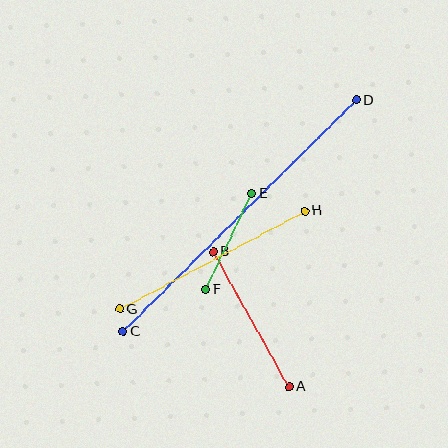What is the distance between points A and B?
The distance is approximately 154 pixels.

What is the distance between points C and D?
The distance is approximately 329 pixels.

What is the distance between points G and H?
The distance is approximately 210 pixels.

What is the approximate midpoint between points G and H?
The midpoint is at approximately (212, 260) pixels.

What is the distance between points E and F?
The distance is approximately 107 pixels.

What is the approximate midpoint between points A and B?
The midpoint is at approximately (251, 319) pixels.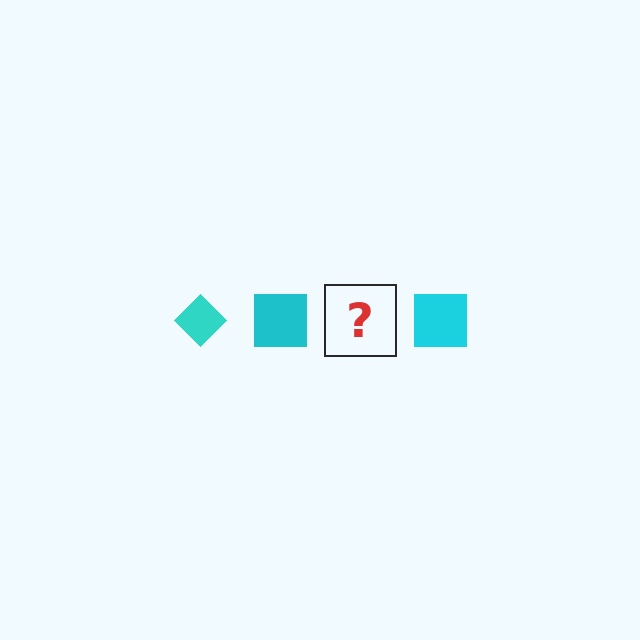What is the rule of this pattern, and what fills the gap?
The rule is that the pattern cycles through diamond, square shapes in cyan. The gap should be filled with a cyan diamond.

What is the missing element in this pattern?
The missing element is a cyan diamond.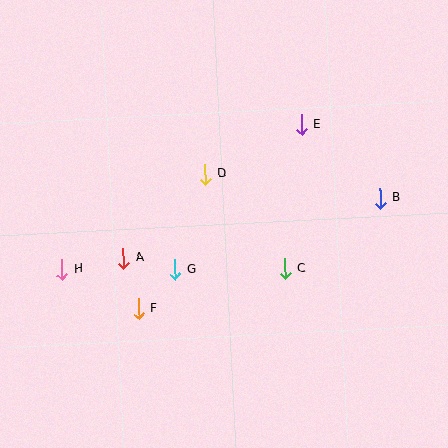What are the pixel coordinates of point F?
Point F is at (138, 309).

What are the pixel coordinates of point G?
Point G is at (175, 269).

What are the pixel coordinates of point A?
Point A is at (124, 259).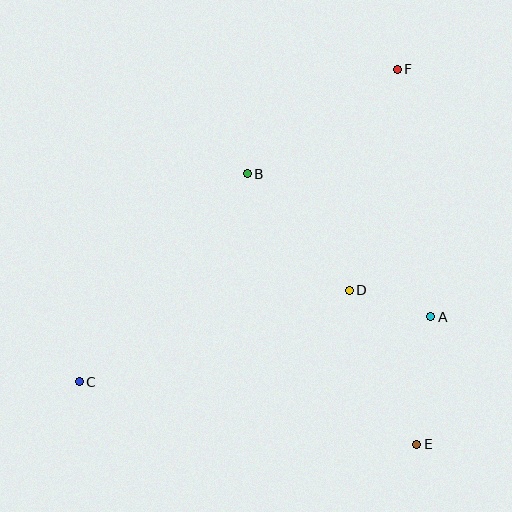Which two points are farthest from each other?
Points C and F are farthest from each other.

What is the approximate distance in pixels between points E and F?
The distance between E and F is approximately 376 pixels.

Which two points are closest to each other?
Points A and D are closest to each other.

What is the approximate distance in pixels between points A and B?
The distance between A and B is approximately 232 pixels.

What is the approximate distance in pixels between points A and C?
The distance between A and C is approximately 357 pixels.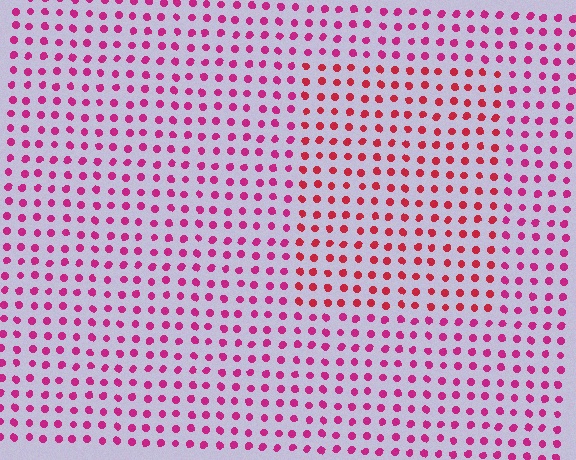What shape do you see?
I see a rectangle.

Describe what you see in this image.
The image is filled with small magenta elements in a uniform arrangement. A rectangle-shaped region is visible where the elements are tinted to a slightly different hue, forming a subtle color boundary.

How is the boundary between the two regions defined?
The boundary is defined purely by a slight shift in hue (about 27 degrees). Spacing, size, and orientation are identical on both sides.